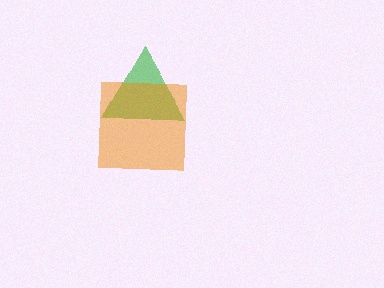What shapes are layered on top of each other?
The layered shapes are: a green triangle, an orange square.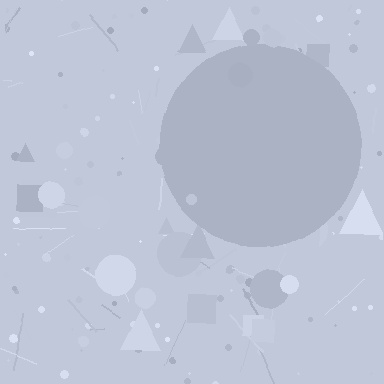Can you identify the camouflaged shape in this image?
The camouflaged shape is a circle.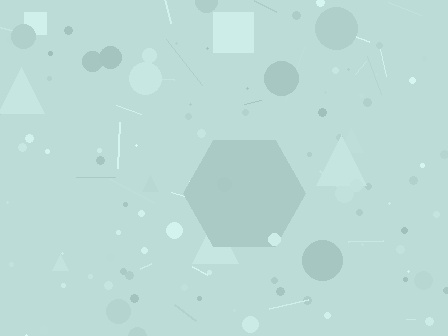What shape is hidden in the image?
A hexagon is hidden in the image.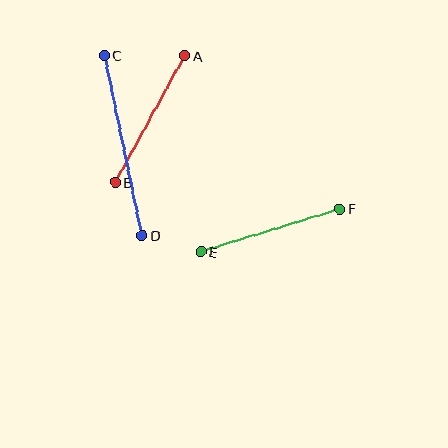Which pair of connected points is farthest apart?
Points C and D are farthest apart.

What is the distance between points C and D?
The distance is approximately 184 pixels.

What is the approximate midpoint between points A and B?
The midpoint is at approximately (150, 119) pixels.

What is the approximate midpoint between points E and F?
The midpoint is at approximately (270, 230) pixels.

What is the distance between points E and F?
The distance is approximately 145 pixels.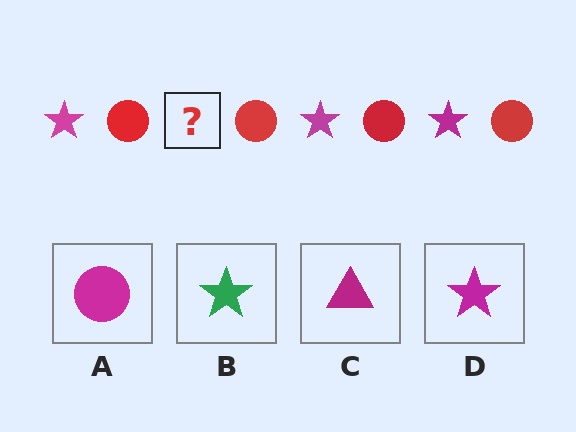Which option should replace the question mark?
Option D.